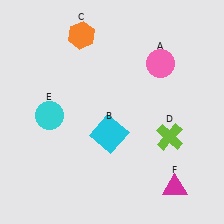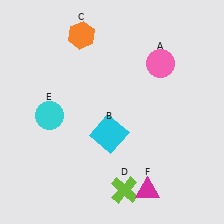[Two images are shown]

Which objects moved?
The objects that moved are: the lime cross (D), the magenta triangle (F).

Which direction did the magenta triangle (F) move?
The magenta triangle (F) moved left.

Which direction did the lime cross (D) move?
The lime cross (D) moved down.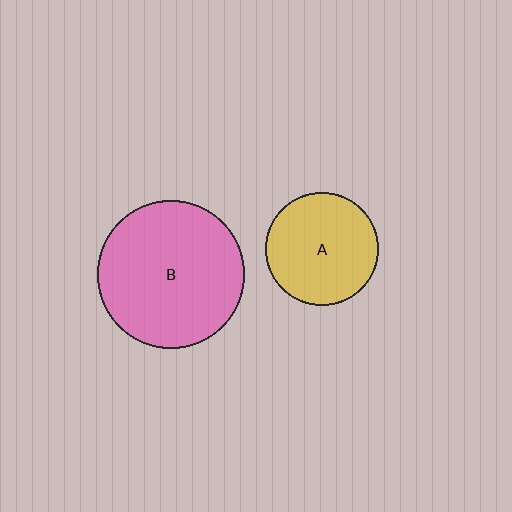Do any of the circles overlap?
No, none of the circles overlap.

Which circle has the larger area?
Circle B (pink).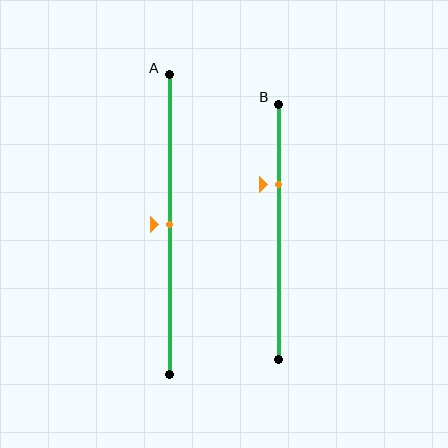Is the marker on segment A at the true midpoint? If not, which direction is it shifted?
Yes, the marker on segment A is at the true midpoint.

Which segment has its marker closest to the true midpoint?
Segment A has its marker closest to the true midpoint.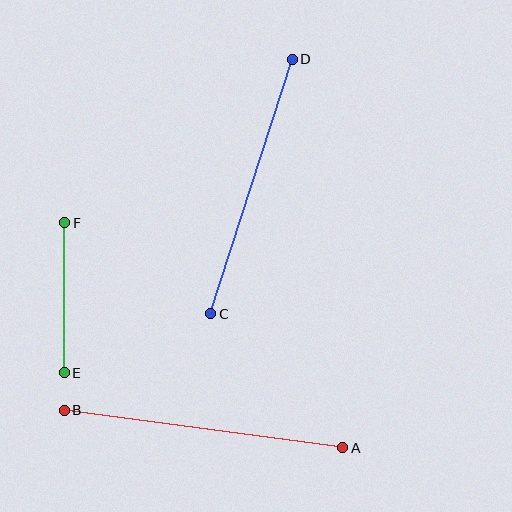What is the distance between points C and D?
The distance is approximately 267 pixels.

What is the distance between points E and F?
The distance is approximately 150 pixels.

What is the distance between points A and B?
The distance is approximately 281 pixels.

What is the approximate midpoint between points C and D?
The midpoint is at approximately (251, 186) pixels.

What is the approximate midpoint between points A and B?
The midpoint is at approximately (203, 429) pixels.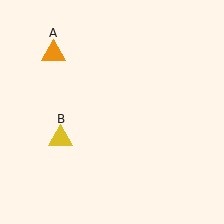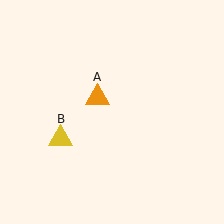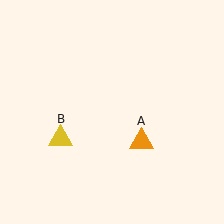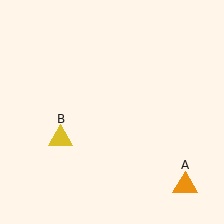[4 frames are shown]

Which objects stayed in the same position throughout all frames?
Yellow triangle (object B) remained stationary.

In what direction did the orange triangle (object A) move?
The orange triangle (object A) moved down and to the right.